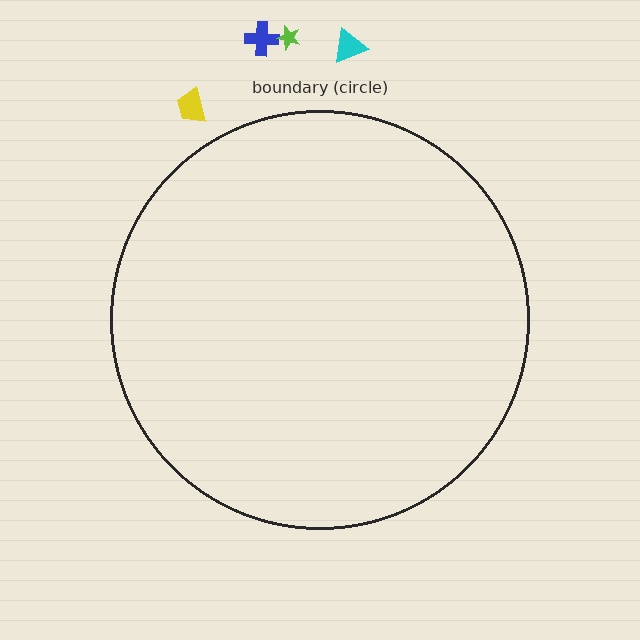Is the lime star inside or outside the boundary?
Outside.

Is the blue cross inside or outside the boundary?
Outside.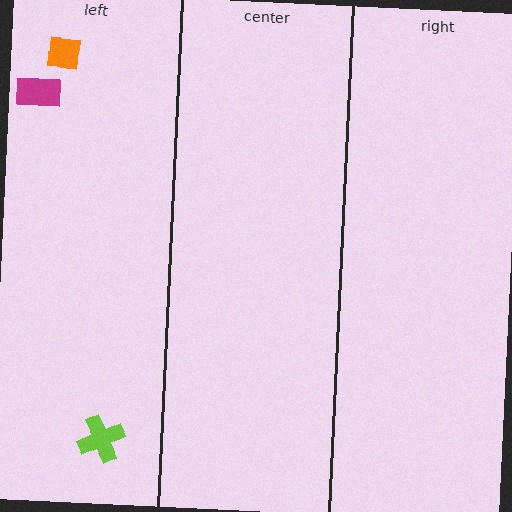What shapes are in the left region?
The magenta rectangle, the orange square, the lime cross.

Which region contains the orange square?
The left region.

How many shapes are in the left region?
3.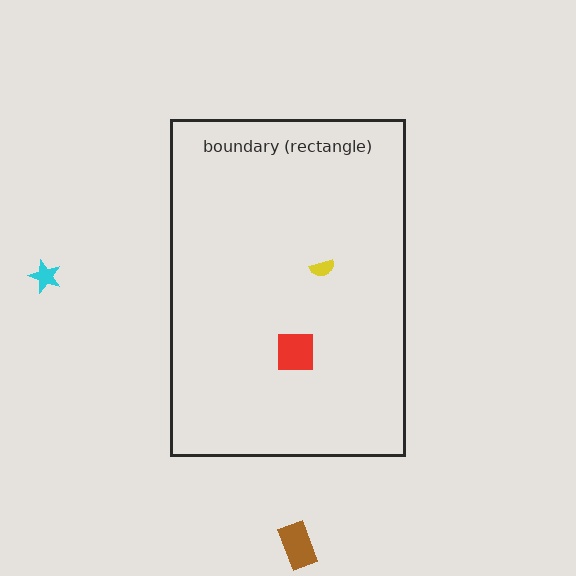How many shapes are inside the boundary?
2 inside, 2 outside.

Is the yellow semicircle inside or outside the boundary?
Inside.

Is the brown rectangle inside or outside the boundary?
Outside.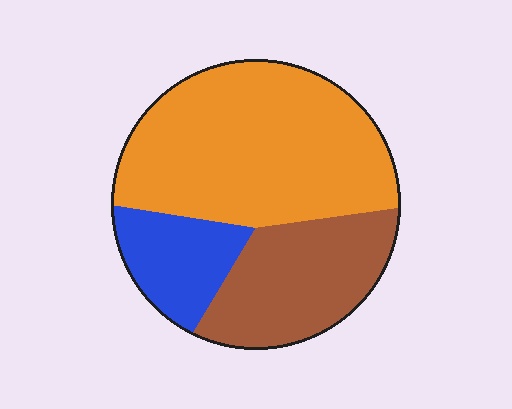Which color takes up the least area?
Blue, at roughly 15%.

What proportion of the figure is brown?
Brown covers 28% of the figure.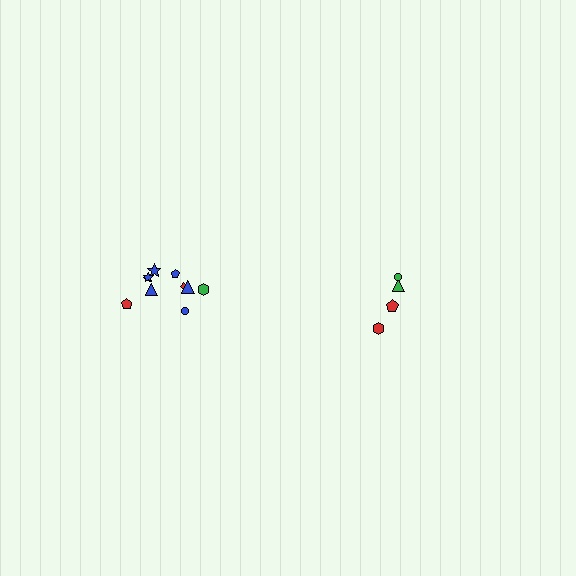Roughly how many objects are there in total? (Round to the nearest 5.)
Roughly 15 objects in total.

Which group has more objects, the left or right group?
The left group.